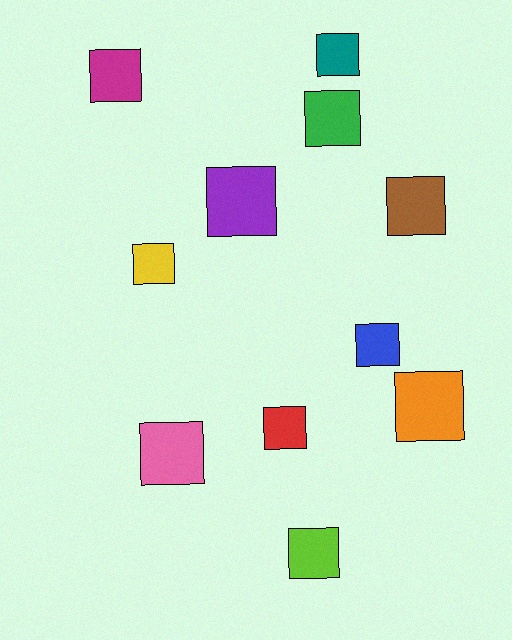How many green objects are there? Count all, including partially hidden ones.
There is 1 green object.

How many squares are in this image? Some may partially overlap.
There are 11 squares.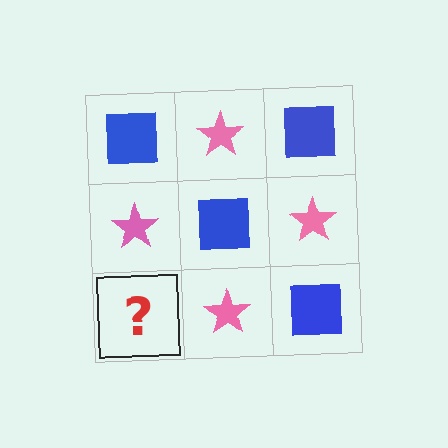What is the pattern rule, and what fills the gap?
The rule is that it alternates blue square and pink star in a checkerboard pattern. The gap should be filled with a blue square.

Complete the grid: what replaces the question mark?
The question mark should be replaced with a blue square.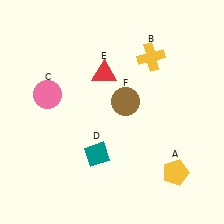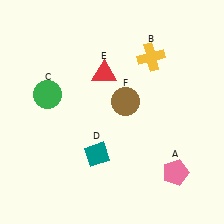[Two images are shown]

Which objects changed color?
A changed from yellow to pink. C changed from pink to green.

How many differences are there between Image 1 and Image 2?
There are 2 differences between the two images.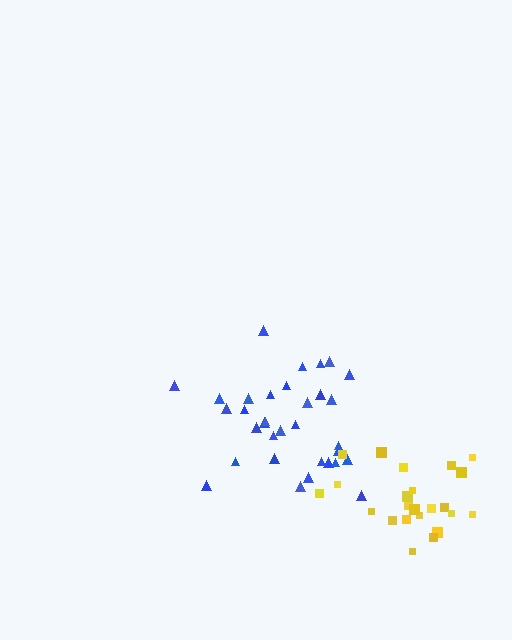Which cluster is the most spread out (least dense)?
Yellow.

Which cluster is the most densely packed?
Blue.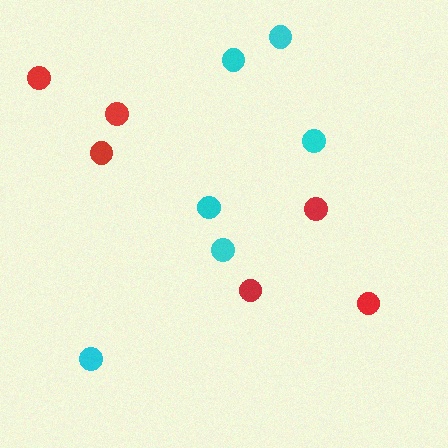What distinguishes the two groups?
There are 2 groups: one group of red circles (6) and one group of cyan circles (6).